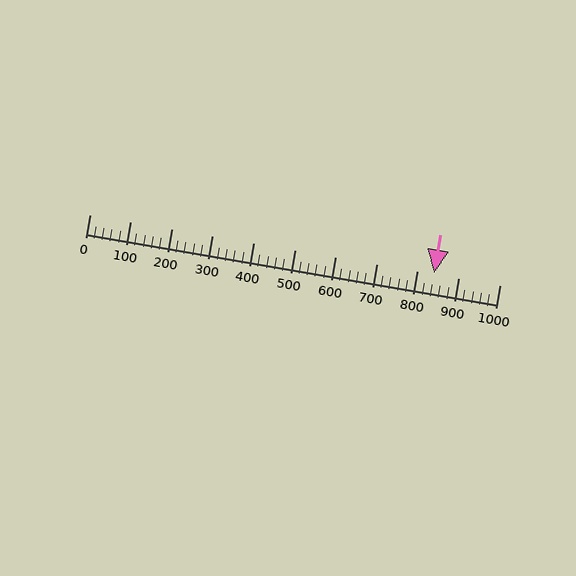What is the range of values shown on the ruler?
The ruler shows values from 0 to 1000.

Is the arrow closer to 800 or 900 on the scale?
The arrow is closer to 800.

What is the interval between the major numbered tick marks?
The major tick marks are spaced 100 units apart.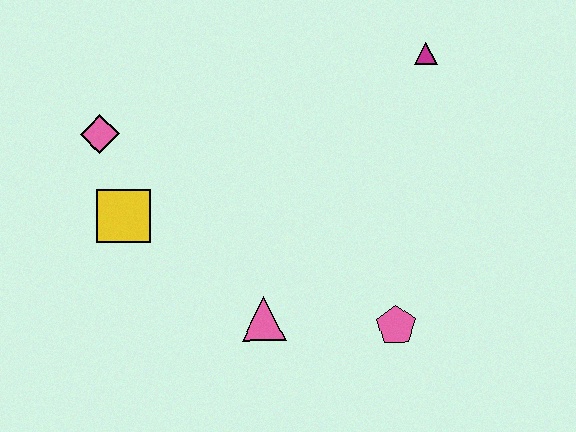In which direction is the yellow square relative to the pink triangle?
The yellow square is to the left of the pink triangle.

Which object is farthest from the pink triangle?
The magenta triangle is farthest from the pink triangle.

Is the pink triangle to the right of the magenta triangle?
No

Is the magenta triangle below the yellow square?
No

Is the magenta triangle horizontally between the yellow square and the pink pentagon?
No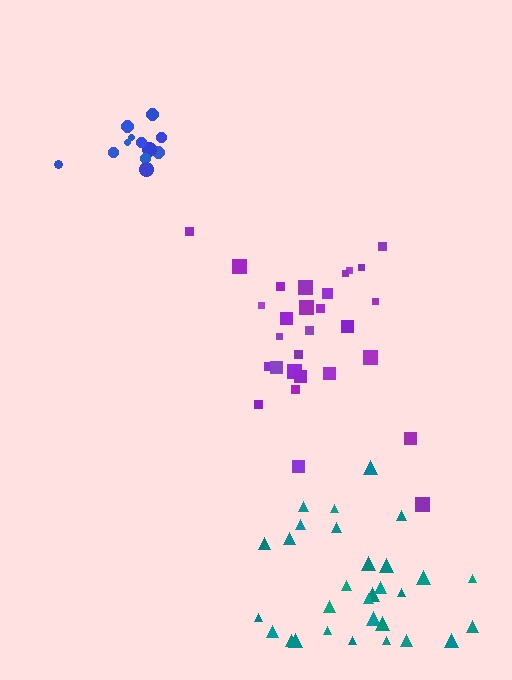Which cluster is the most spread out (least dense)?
Purple.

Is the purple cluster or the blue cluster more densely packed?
Blue.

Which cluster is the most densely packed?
Blue.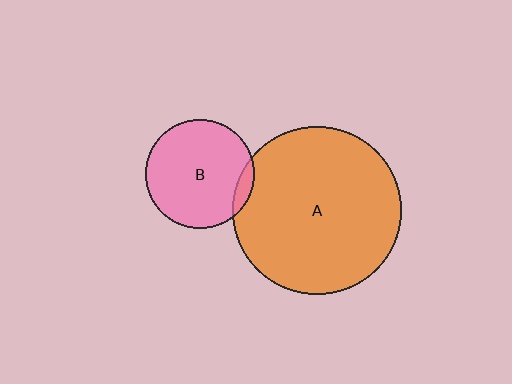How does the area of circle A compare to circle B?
Approximately 2.4 times.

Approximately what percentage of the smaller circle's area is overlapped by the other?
Approximately 10%.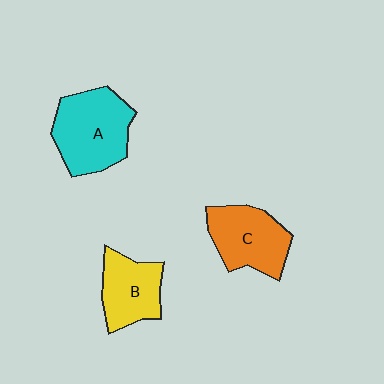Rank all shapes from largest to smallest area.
From largest to smallest: A (cyan), C (orange), B (yellow).